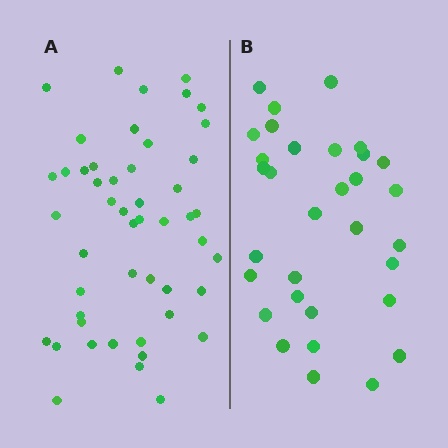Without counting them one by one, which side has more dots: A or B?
Region A (the left region) has more dots.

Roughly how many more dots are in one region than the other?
Region A has approximately 15 more dots than region B.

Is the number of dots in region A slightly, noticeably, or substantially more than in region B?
Region A has substantially more. The ratio is roughly 1.5 to 1.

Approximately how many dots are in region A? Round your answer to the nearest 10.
About 50 dots. (The exact count is 49, which rounds to 50.)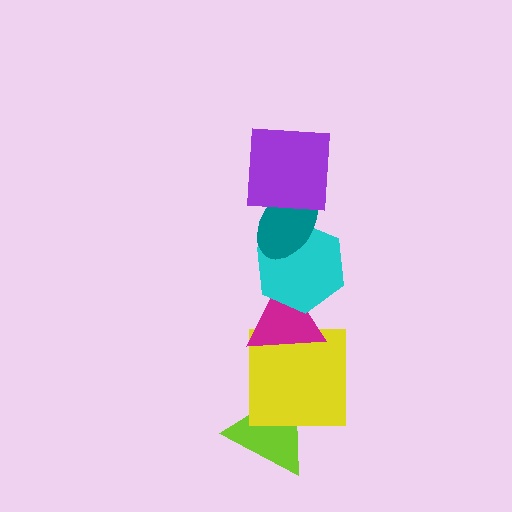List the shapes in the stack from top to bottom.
From top to bottom: the purple square, the teal ellipse, the cyan hexagon, the magenta triangle, the yellow square, the lime triangle.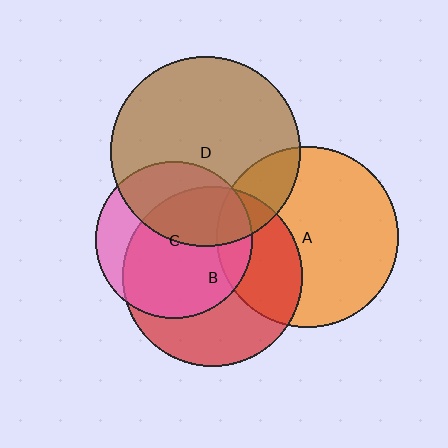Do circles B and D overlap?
Yes.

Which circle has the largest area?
Circle D (brown).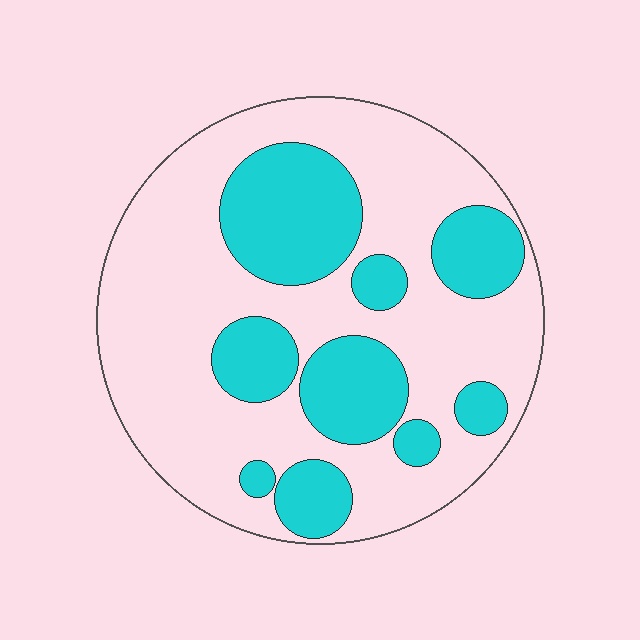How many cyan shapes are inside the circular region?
9.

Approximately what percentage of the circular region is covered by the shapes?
Approximately 35%.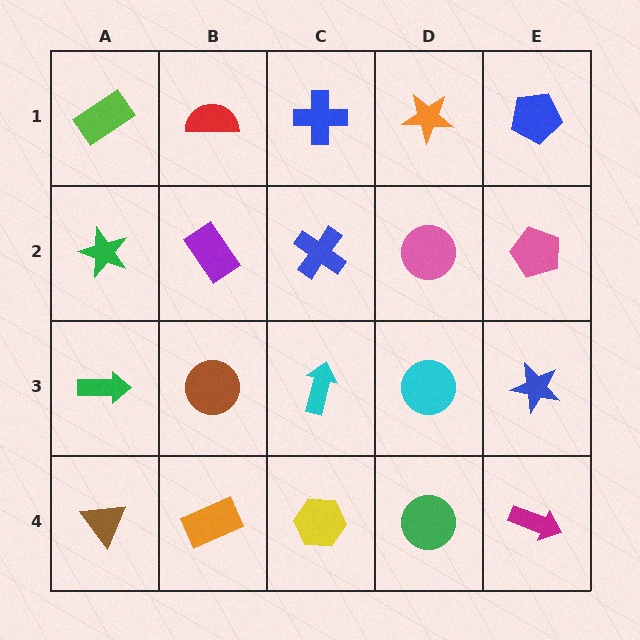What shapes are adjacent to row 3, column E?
A pink pentagon (row 2, column E), a magenta arrow (row 4, column E), a cyan circle (row 3, column D).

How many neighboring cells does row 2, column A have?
3.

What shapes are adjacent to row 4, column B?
A brown circle (row 3, column B), a brown triangle (row 4, column A), a yellow hexagon (row 4, column C).